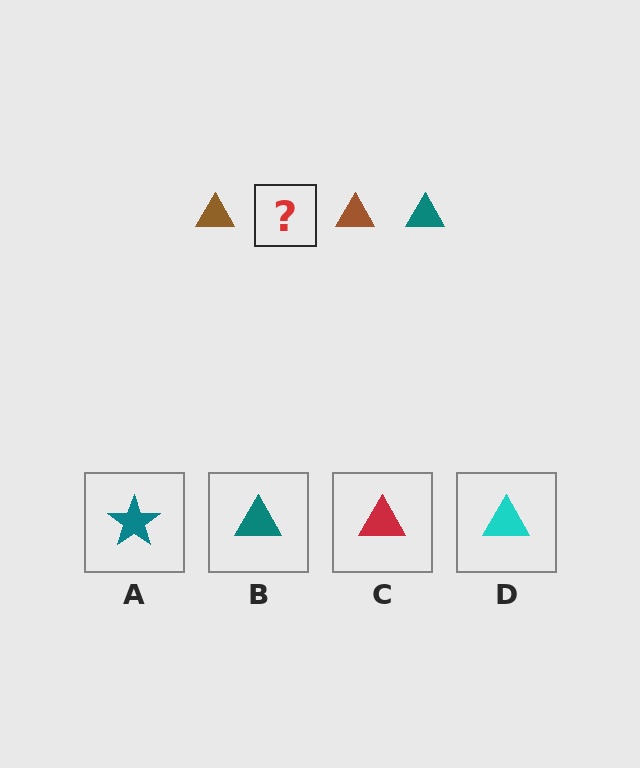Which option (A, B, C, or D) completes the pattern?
B.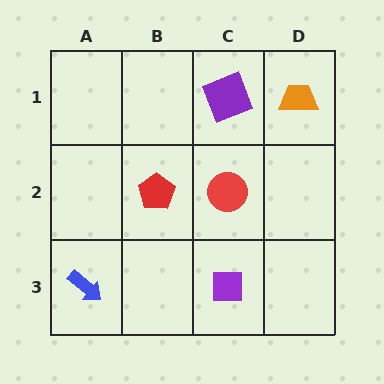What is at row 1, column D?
An orange trapezoid.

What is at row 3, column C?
A purple square.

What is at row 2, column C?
A red circle.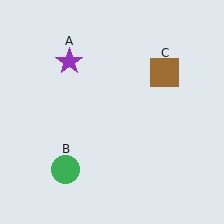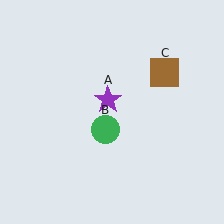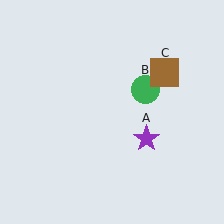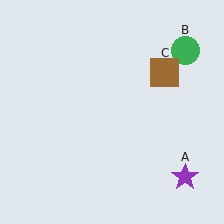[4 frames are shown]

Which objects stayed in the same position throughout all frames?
Brown square (object C) remained stationary.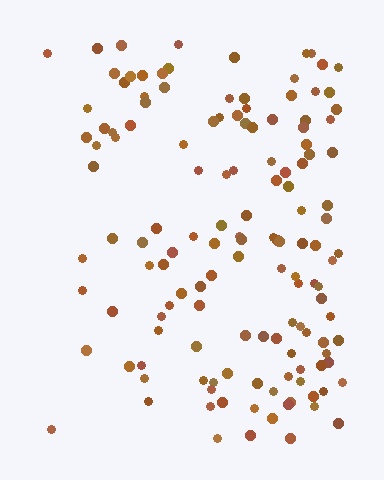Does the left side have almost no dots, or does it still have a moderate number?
Still a moderate number, just noticeably fewer than the right.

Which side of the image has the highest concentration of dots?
The right.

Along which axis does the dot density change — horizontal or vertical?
Horizontal.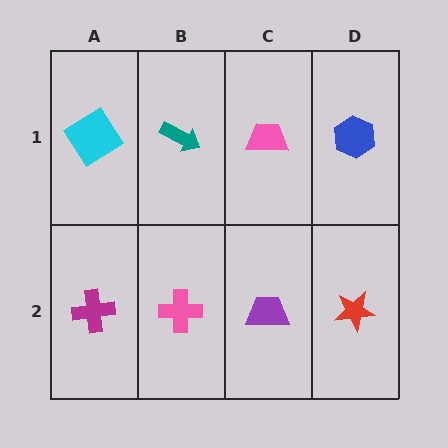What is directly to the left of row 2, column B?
A magenta cross.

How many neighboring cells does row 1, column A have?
2.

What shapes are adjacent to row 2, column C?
A pink trapezoid (row 1, column C), a pink cross (row 2, column B), a red star (row 2, column D).